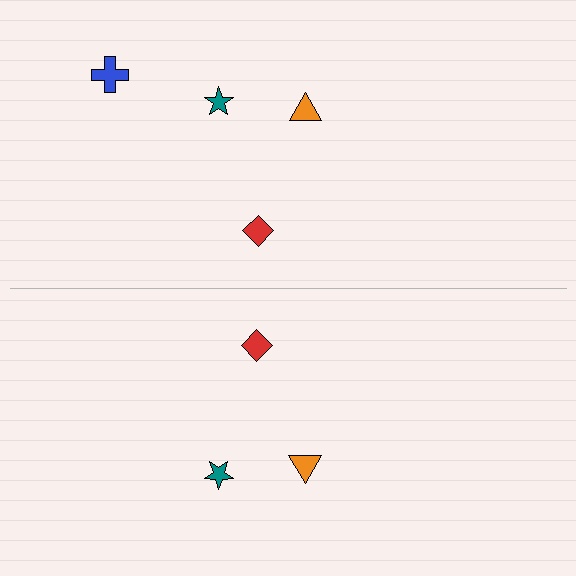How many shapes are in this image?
There are 7 shapes in this image.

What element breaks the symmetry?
A blue cross is missing from the bottom side.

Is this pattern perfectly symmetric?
No, the pattern is not perfectly symmetric. A blue cross is missing from the bottom side.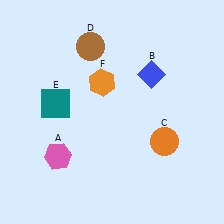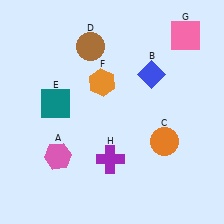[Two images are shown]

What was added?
A pink square (G), a purple cross (H) were added in Image 2.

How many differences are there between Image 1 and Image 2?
There are 2 differences between the two images.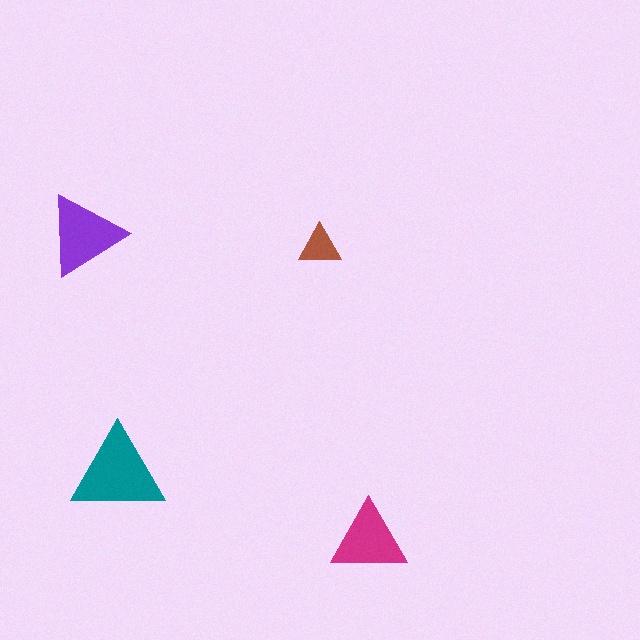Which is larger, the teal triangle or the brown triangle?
The teal one.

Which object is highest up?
The purple triangle is topmost.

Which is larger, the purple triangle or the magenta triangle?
The purple one.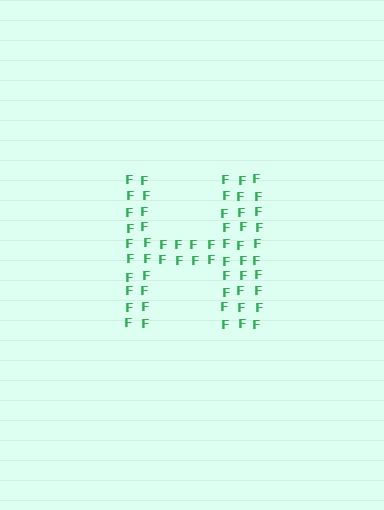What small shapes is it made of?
It is made of small letter F's.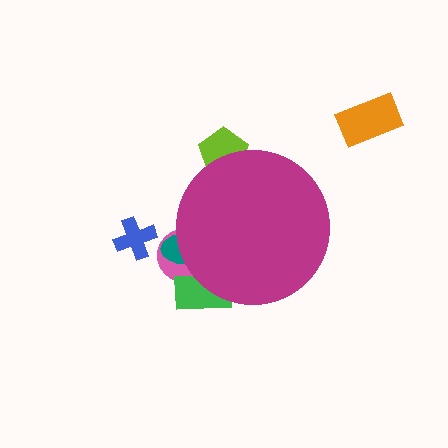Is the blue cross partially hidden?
No, the blue cross is fully visible.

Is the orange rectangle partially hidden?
No, the orange rectangle is fully visible.